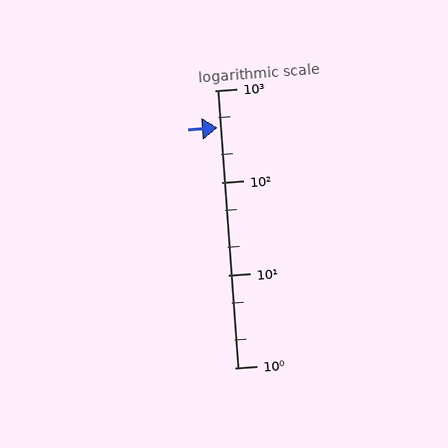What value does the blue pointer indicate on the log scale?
The pointer indicates approximately 390.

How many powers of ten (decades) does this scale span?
The scale spans 3 decades, from 1 to 1000.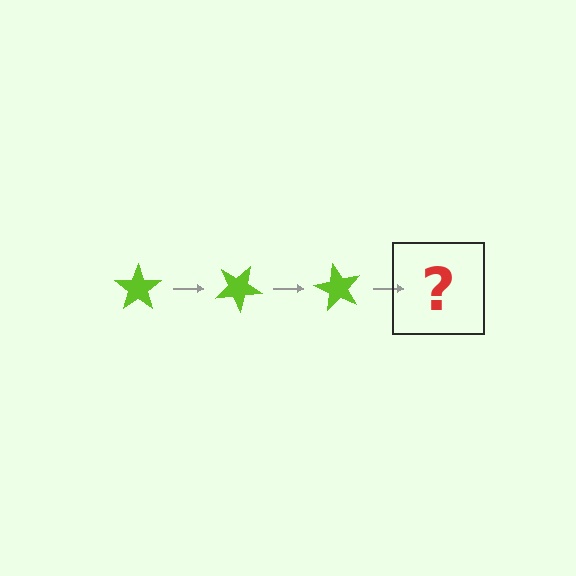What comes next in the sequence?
The next element should be a lime star rotated 90 degrees.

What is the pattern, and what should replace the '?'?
The pattern is that the star rotates 30 degrees each step. The '?' should be a lime star rotated 90 degrees.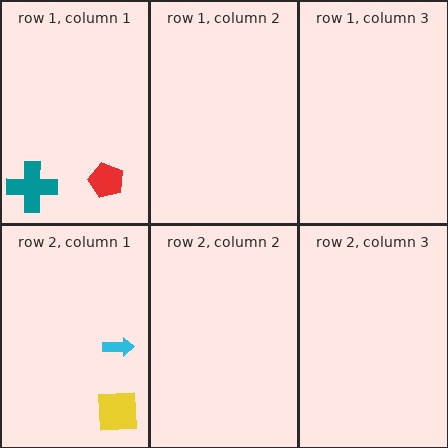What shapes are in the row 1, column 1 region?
The red pentagon, the teal cross.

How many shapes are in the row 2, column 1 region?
2.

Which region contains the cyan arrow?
The row 2, column 1 region.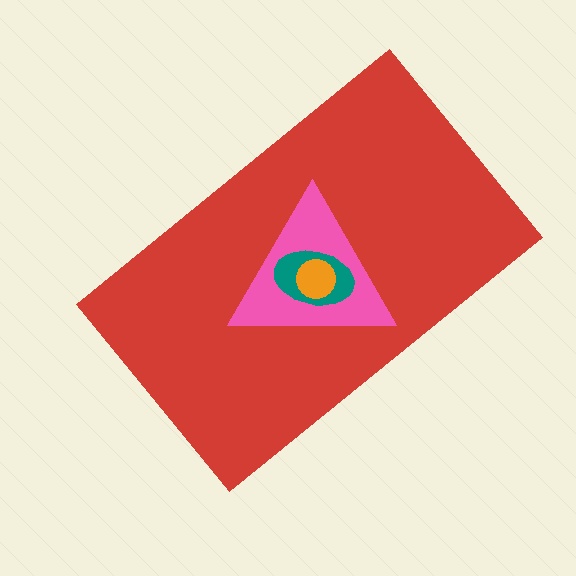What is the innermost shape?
The orange circle.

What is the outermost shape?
The red rectangle.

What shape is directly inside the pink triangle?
The teal ellipse.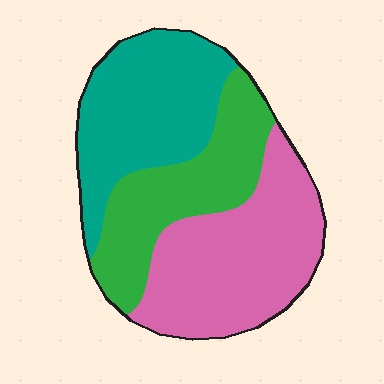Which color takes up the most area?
Pink, at roughly 40%.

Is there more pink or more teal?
Pink.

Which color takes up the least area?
Green, at roughly 30%.